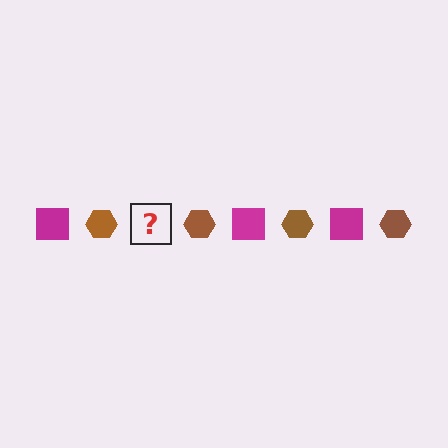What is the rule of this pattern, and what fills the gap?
The rule is that the pattern alternates between magenta square and brown hexagon. The gap should be filled with a magenta square.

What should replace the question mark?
The question mark should be replaced with a magenta square.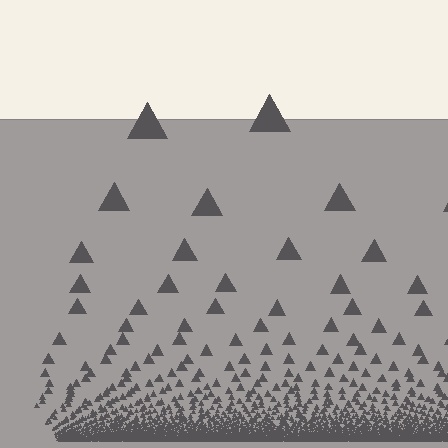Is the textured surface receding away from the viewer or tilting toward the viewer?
The surface appears to tilt toward the viewer. Texture elements get larger and sparser toward the top.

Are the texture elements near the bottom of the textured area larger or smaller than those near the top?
Smaller. The gradient is inverted — elements near the bottom are smaller and denser.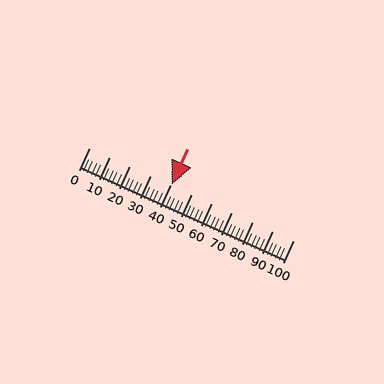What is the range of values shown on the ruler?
The ruler shows values from 0 to 100.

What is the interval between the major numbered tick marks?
The major tick marks are spaced 10 units apart.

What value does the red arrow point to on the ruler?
The red arrow points to approximately 40.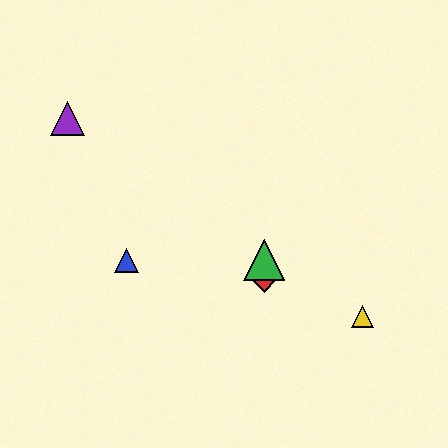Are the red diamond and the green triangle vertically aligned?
Yes, both are at x≈264.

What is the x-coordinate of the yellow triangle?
The yellow triangle is at x≈362.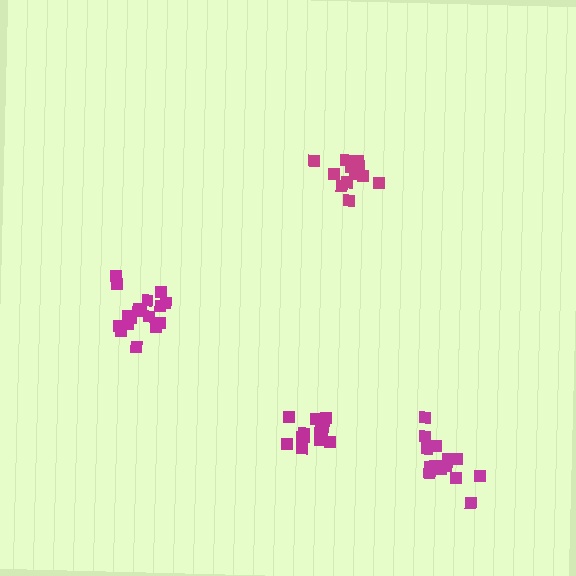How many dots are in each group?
Group 1: 14 dots, Group 2: 15 dots, Group 3: 17 dots, Group 4: 13 dots (59 total).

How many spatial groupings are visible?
There are 4 spatial groupings.